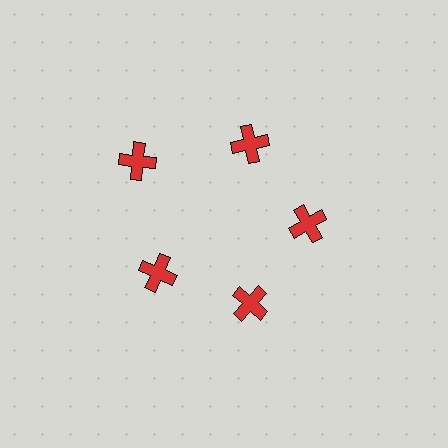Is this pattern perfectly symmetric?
No. The 5 red crosses are arranged in a ring, but one element near the 10 o'clock position is pushed outward from the center, breaking the 5-fold rotational symmetry.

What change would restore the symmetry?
The symmetry would be restored by moving it inward, back onto the ring so that all 5 crosses sit at equal angles and equal distance from the center.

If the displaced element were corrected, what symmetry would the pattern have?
It would have 5-fold rotational symmetry — the pattern would map onto itself every 72 degrees.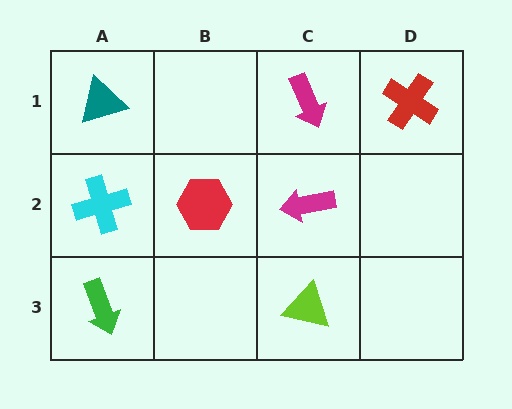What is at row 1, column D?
A red cross.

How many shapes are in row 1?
3 shapes.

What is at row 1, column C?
A magenta arrow.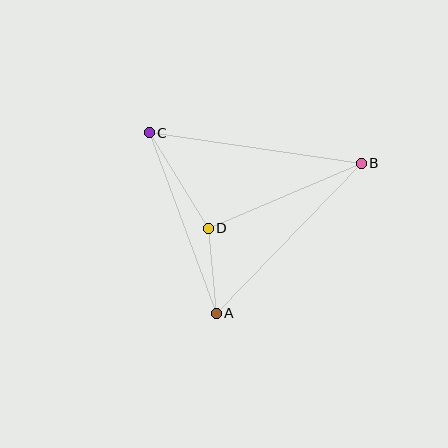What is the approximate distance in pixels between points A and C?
The distance between A and C is approximately 193 pixels.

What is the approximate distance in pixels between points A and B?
The distance between A and B is approximately 208 pixels.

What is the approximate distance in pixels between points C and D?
The distance between C and D is approximately 112 pixels.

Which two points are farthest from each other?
Points B and C are farthest from each other.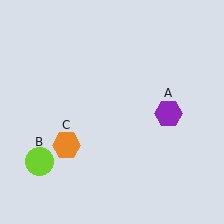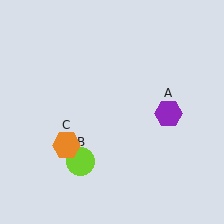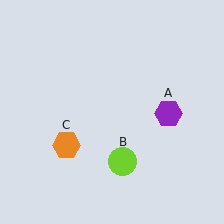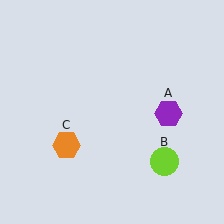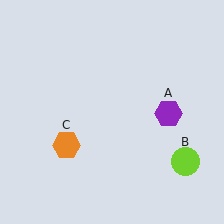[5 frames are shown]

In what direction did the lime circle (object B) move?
The lime circle (object B) moved right.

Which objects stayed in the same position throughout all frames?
Purple hexagon (object A) and orange hexagon (object C) remained stationary.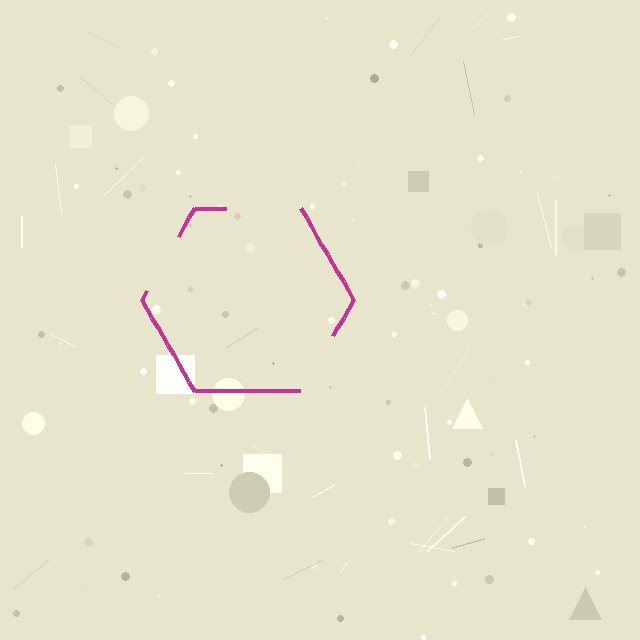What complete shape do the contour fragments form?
The contour fragments form a hexagon.